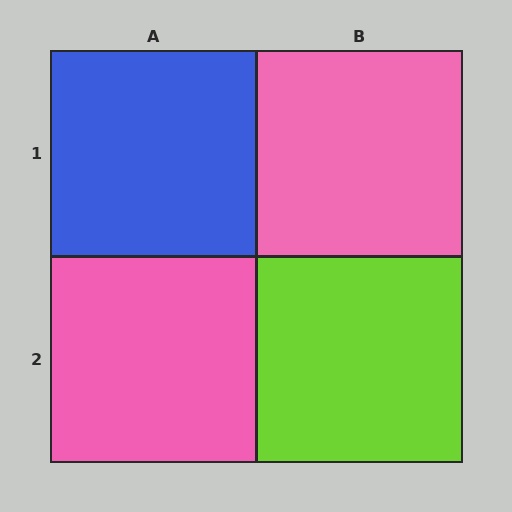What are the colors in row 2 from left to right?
Pink, lime.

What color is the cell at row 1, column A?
Blue.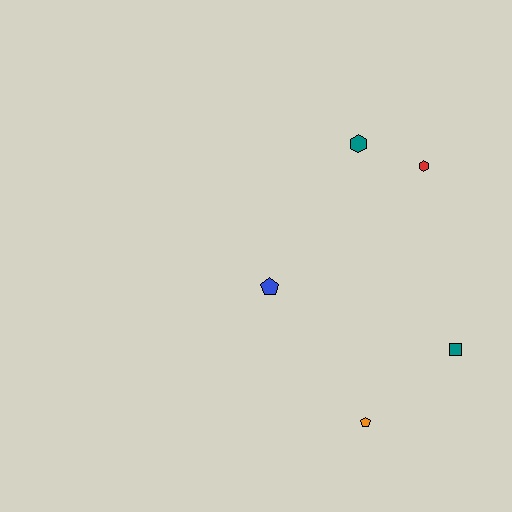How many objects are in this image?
There are 5 objects.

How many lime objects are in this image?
There are no lime objects.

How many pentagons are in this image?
There are 2 pentagons.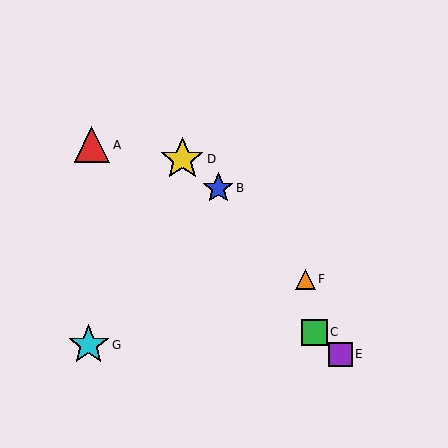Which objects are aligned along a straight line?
Objects A, C, E are aligned along a straight line.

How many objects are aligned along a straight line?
3 objects (A, C, E) are aligned along a straight line.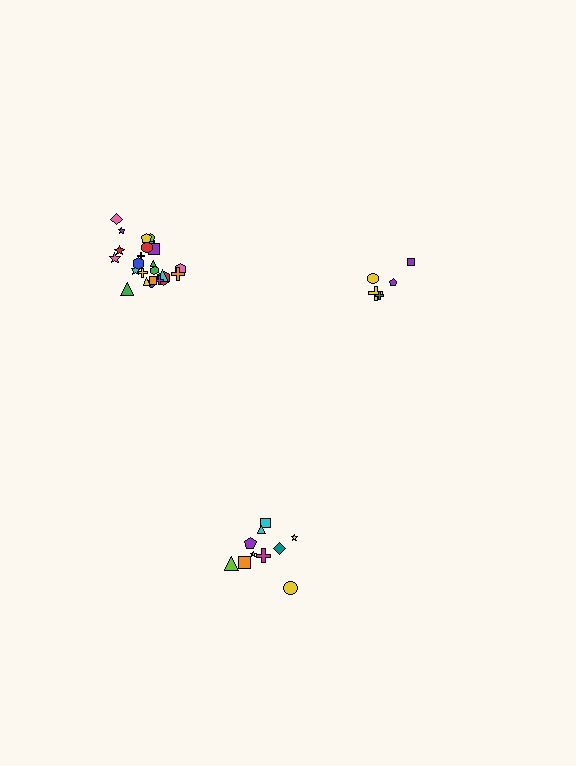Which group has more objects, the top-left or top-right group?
The top-left group.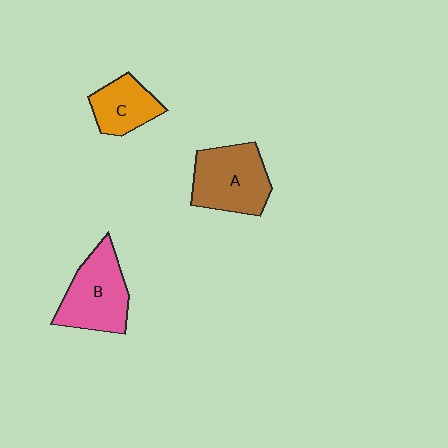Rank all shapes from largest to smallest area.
From largest to smallest: A (brown), B (pink), C (orange).